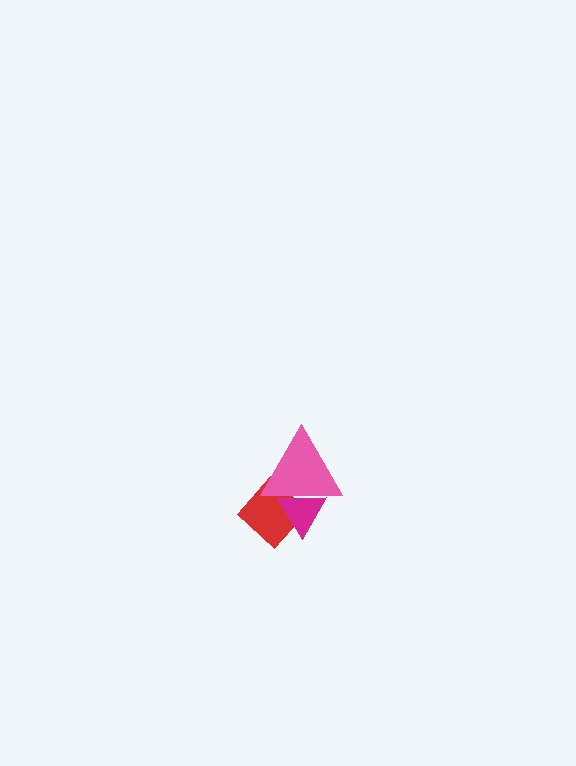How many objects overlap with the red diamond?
2 objects overlap with the red diamond.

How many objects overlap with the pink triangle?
2 objects overlap with the pink triangle.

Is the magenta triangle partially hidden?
No, no other shape covers it.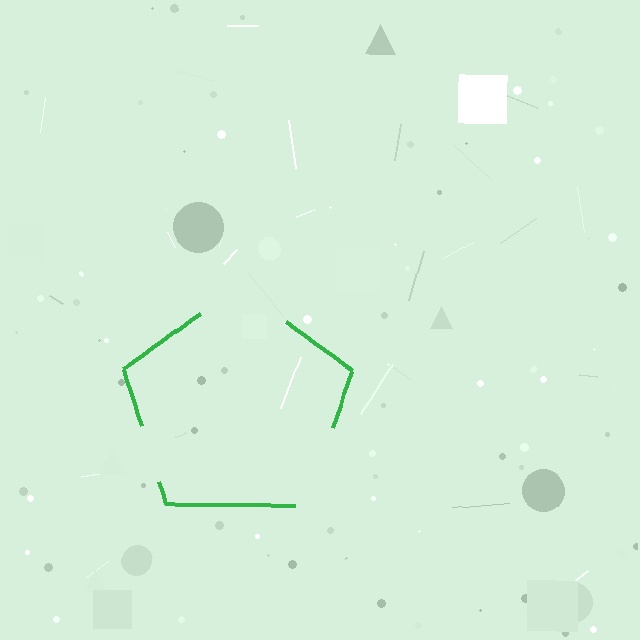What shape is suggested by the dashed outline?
The dashed outline suggests a pentagon.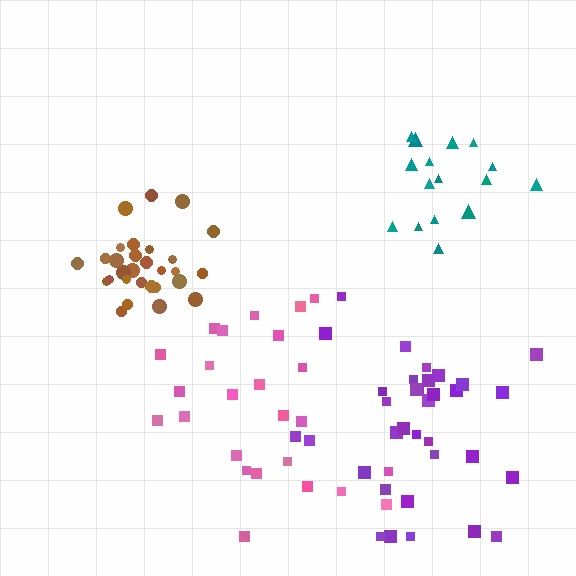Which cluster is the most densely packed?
Brown.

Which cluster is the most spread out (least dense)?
Pink.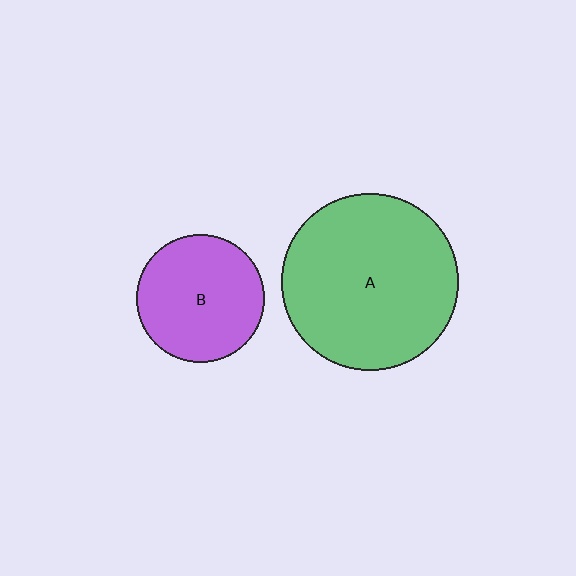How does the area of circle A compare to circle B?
Approximately 1.9 times.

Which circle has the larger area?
Circle A (green).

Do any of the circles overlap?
No, none of the circles overlap.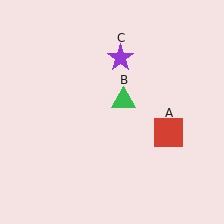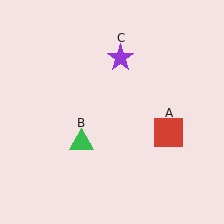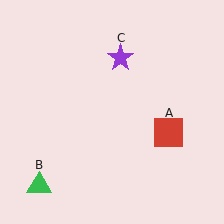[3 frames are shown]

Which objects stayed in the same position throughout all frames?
Red square (object A) and purple star (object C) remained stationary.